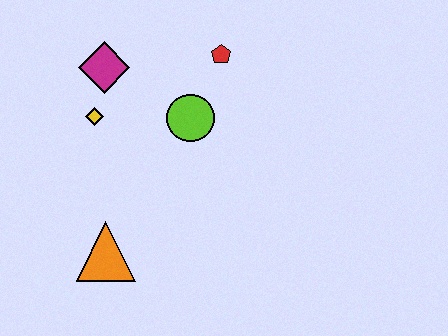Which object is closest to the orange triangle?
The yellow diamond is closest to the orange triangle.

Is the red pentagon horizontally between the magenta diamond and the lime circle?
No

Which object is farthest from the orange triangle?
The red pentagon is farthest from the orange triangle.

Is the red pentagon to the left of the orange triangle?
No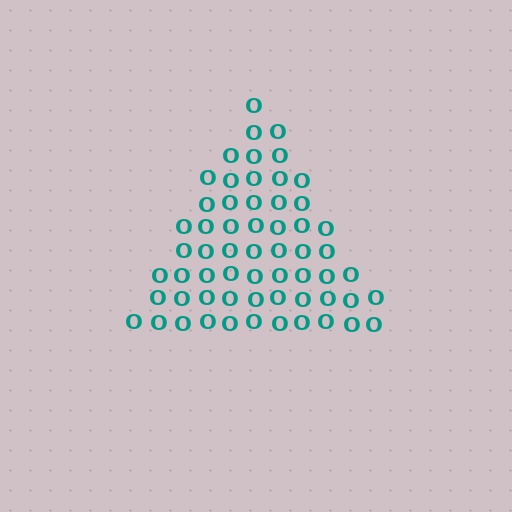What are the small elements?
The small elements are letter O's.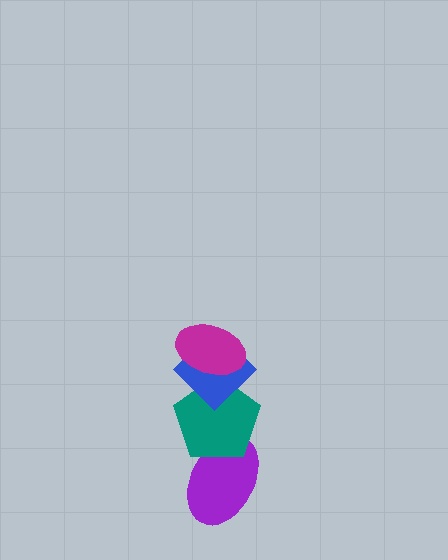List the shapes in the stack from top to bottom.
From top to bottom: the magenta ellipse, the blue diamond, the teal pentagon, the purple ellipse.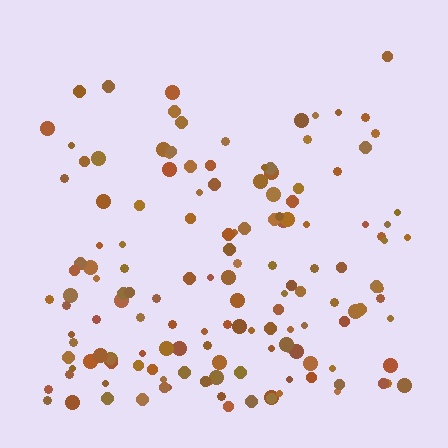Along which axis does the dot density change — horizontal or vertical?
Vertical.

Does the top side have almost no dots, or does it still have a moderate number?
Still a moderate number, just noticeably fewer than the bottom.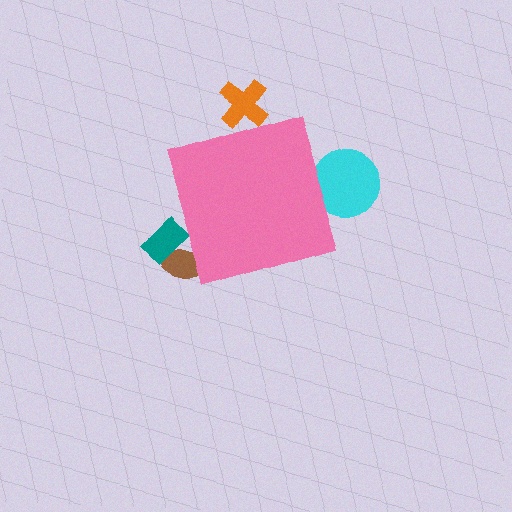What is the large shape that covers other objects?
A pink diamond.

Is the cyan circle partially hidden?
Yes, the cyan circle is partially hidden behind the pink diamond.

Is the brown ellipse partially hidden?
Yes, the brown ellipse is partially hidden behind the pink diamond.